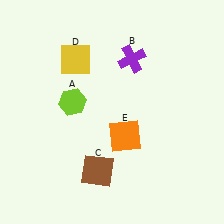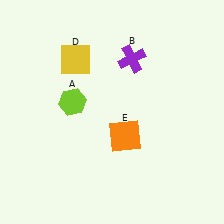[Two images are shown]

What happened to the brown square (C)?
The brown square (C) was removed in Image 2. It was in the bottom-left area of Image 1.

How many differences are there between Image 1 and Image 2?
There is 1 difference between the two images.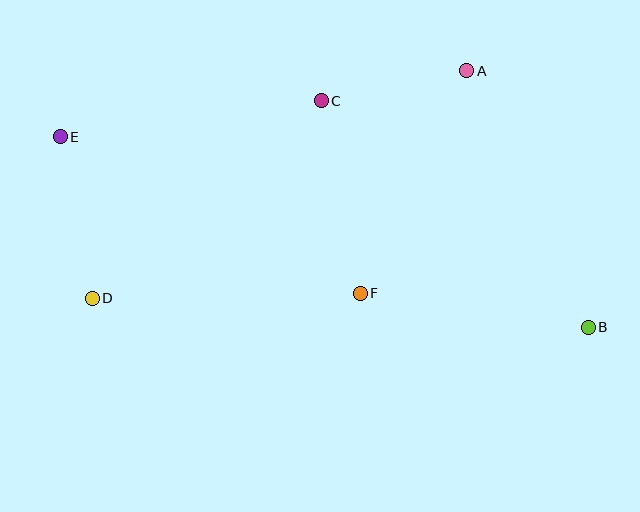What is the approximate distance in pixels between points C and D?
The distance between C and D is approximately 302 pixels.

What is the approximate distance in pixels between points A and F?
The distance between A and F is approximately 246 pixels.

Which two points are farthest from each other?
Points B and E are farthest from each other.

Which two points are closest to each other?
Points A and C are closest to each other.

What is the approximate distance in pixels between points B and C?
The distance between B and C is approximately 350 pixels.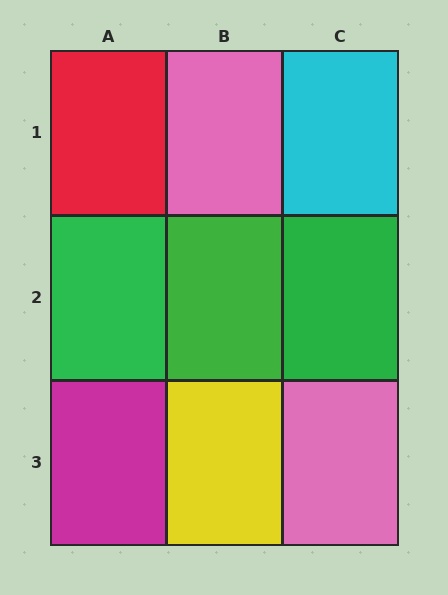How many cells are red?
1 cell is red.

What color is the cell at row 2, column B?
Green.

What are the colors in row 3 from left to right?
Magenta, yellow, pink.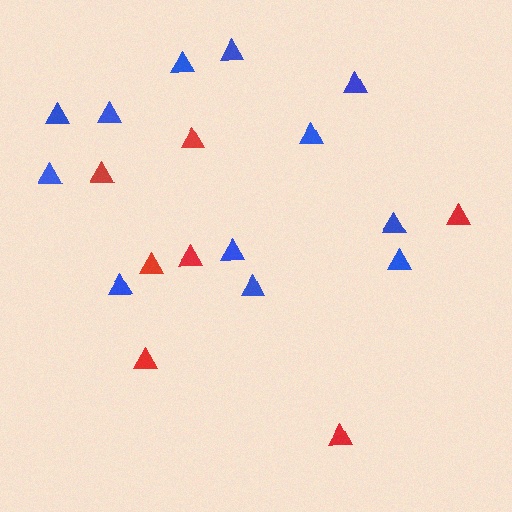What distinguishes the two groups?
There are 2 groups: one group of red triangles (7) and one group of blue triangles (12).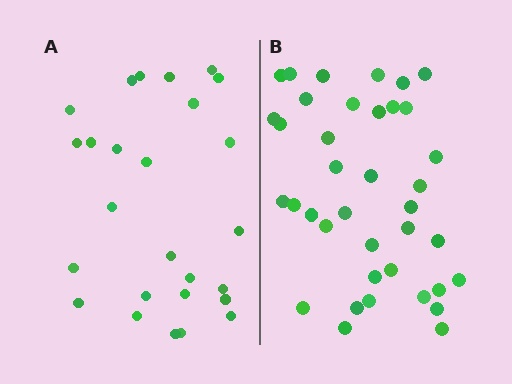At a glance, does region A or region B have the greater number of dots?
Region B (the right region) has more dots.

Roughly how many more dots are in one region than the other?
Region B has roughly 12 or so more dots than region A.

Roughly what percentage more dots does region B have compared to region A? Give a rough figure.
About 45% more.